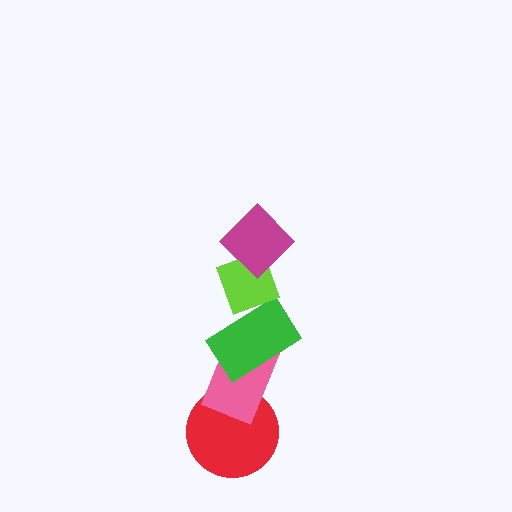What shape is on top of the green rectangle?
The lime diamond is on top of the green rectangle.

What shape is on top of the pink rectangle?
The green rectangle is on top of the pink rectangle.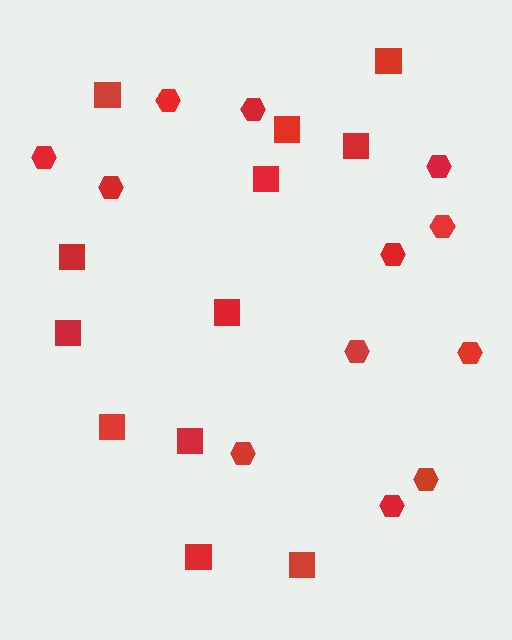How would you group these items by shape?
There are 2 groups: one group of hexagons (12) and one group of squares (12).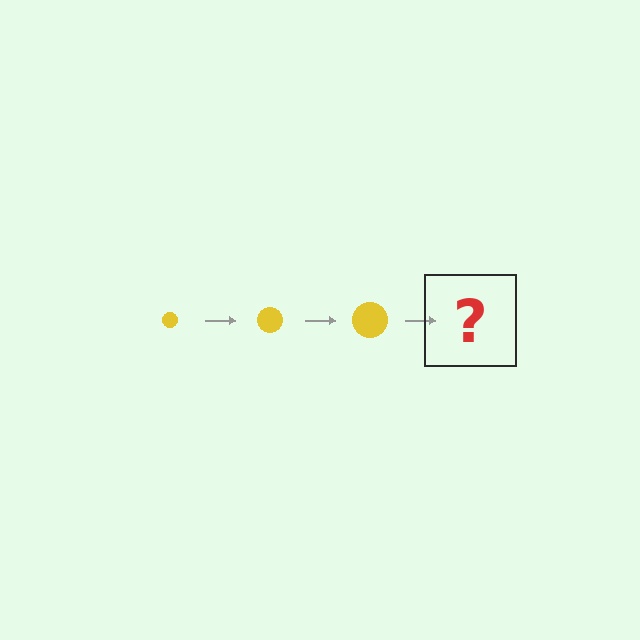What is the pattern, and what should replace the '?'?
The pattern is that the circle gets progressively larger each step. The '?' should be a yellow circle, larger than the previous one.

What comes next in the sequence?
The next element should be a yellow circle, larger than the previous one.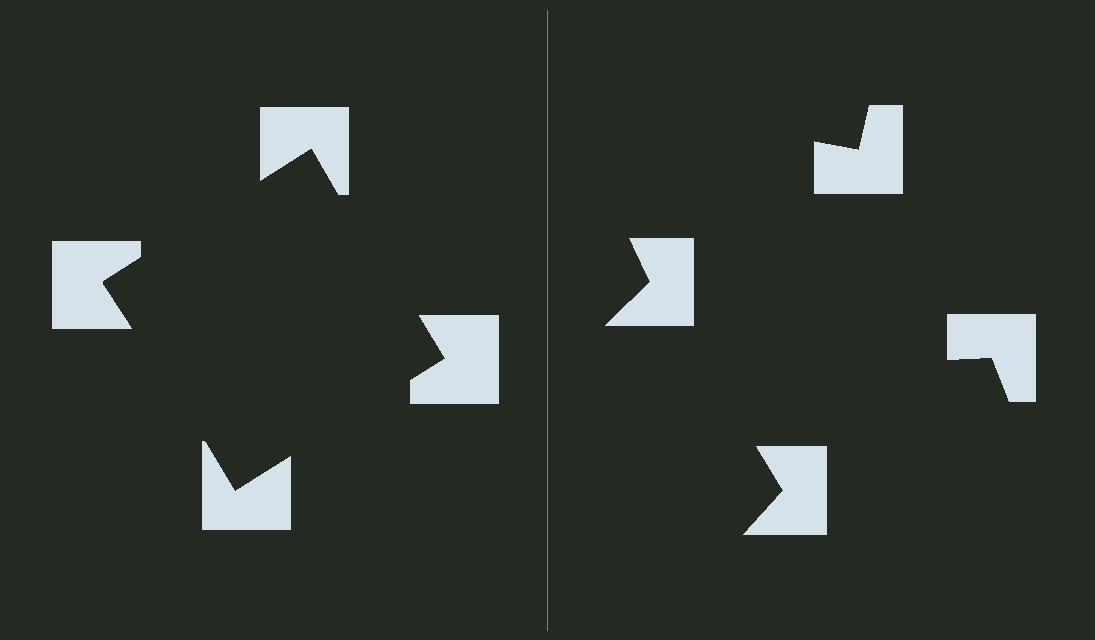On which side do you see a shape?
An illusory square appears on the left side. On the right side the wedge cuts are rotated, so no coherent shape forms.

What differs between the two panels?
The notched squares are positioned identically on both sides; only the wedge orientations differ. On the left they align to a square; on the right they are misaligned.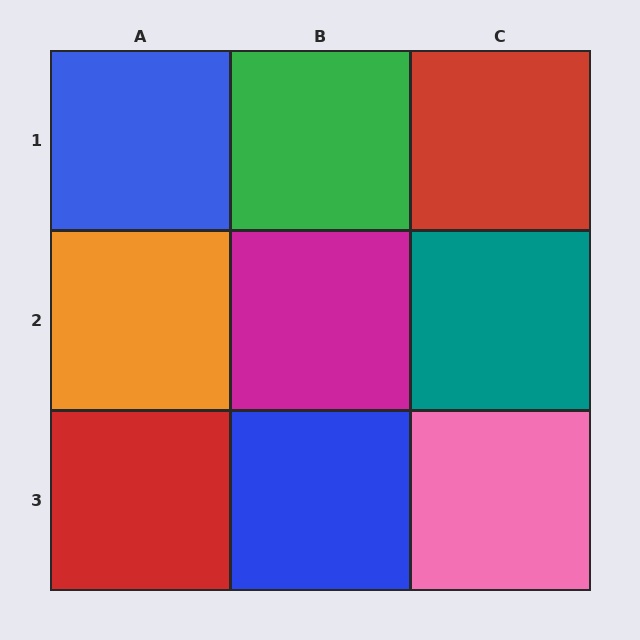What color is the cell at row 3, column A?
Red.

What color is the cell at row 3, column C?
Pink.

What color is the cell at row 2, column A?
Orange.